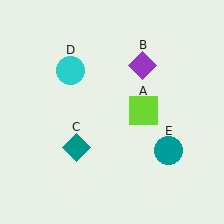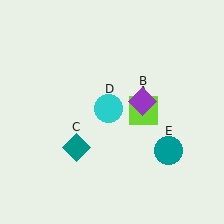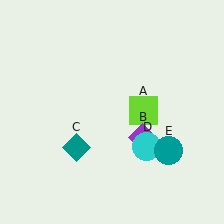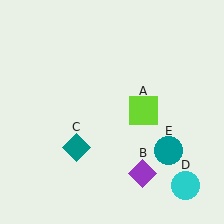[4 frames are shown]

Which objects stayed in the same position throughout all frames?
Lime square (object A) and teal diamond (object C) and teal circle (object E) remained stationary.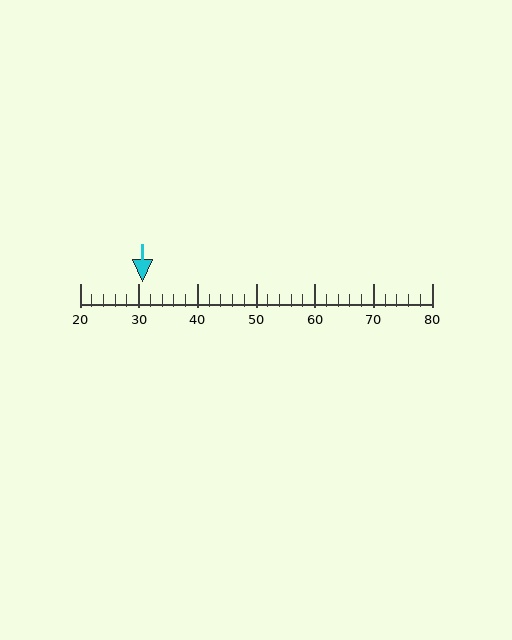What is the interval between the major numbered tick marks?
The major tick marks are spaced 10 units apart.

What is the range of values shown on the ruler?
The ruler shows values from 20 to 80.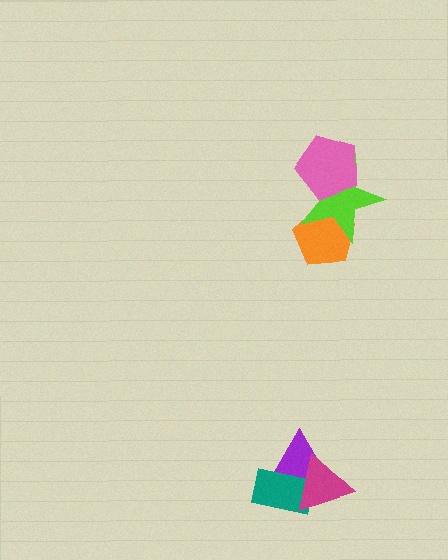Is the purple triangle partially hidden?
Yes, it is partially covered by another shape.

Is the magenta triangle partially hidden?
No, no other shape covers it.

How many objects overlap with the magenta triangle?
2 objects overlap with the magenta triangle.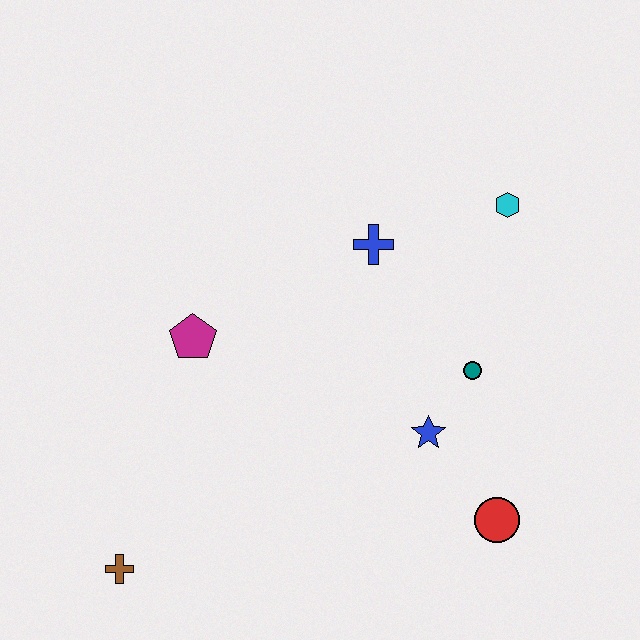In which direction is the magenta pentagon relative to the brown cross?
The magenta pentagon is above the brown cross.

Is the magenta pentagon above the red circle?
Yes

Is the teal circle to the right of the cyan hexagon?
No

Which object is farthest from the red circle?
The brown cross is farthest from the red circle.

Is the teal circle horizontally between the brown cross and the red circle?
Yes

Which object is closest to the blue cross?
The cyan hexagon is closest to the blue cross.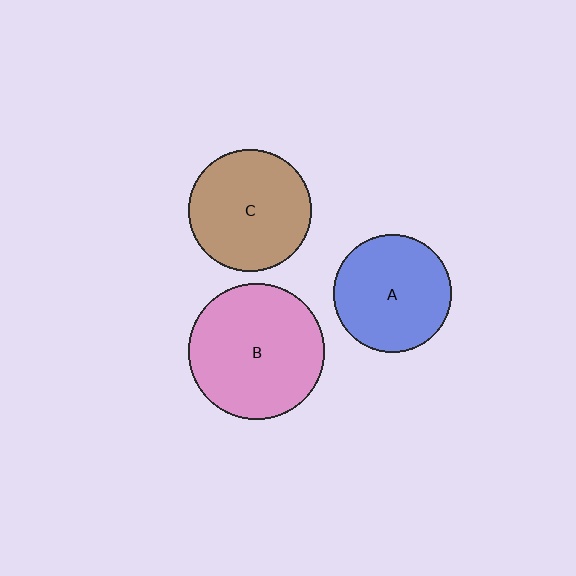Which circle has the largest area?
Circle B (pink).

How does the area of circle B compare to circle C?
Approximately 1.2 times.